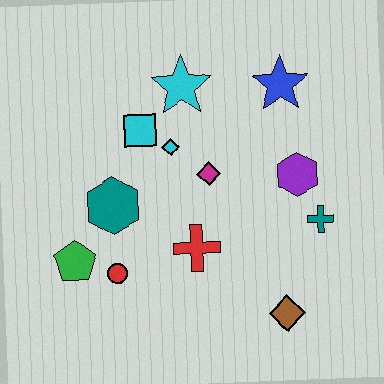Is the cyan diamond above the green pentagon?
Yes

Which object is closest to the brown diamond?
The teal cross is closest to the brown diamond.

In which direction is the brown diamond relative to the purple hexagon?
The brown diamond is below the purple hexagon.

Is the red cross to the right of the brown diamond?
No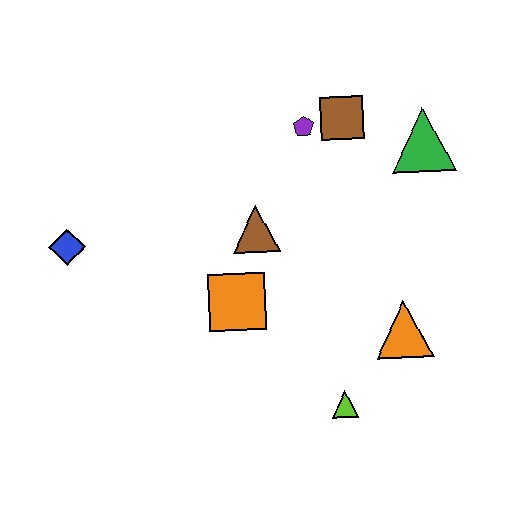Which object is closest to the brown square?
The purple pentagon is closest to the brown square.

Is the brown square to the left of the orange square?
No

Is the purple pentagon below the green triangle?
No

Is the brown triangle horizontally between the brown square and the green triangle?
No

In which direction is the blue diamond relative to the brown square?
The blue diamond is to the left of the brown square.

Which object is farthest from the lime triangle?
The blue diamond is farthest from the lime triangle.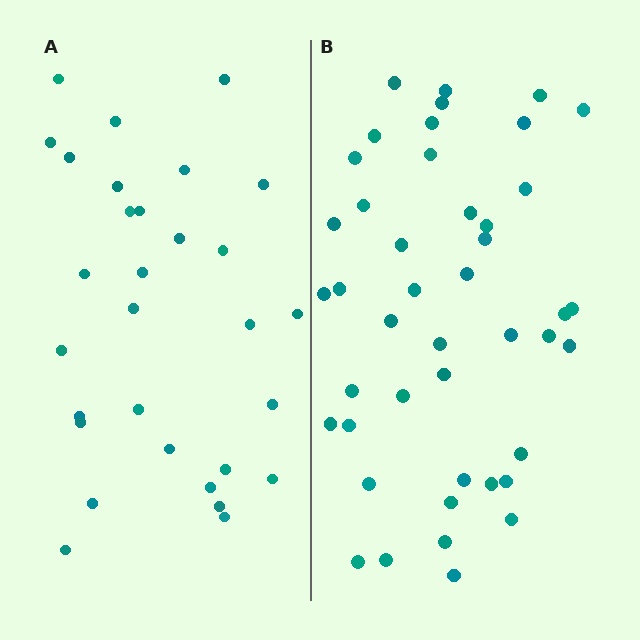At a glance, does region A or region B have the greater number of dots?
Region B (the right region) has more dots.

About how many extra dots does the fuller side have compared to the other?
Region B has approximately 15 more dots than region A.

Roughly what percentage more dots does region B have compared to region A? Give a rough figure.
About 45% more.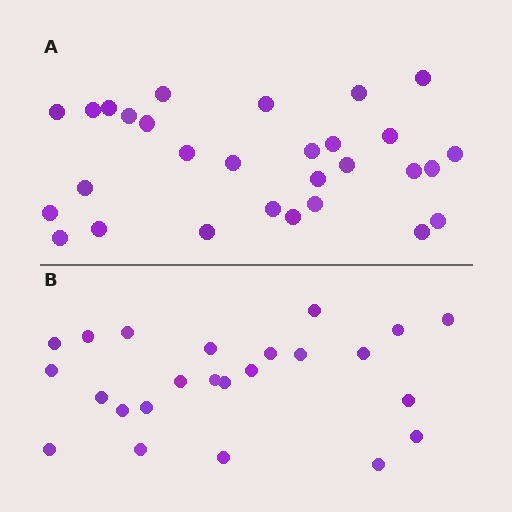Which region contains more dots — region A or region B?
Region A (the top region) has more dots.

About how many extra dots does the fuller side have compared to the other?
Region A has about 5 more dots than region B.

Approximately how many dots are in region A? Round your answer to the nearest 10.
About 30 dots. (The exact count is 29, which rounds to 30.)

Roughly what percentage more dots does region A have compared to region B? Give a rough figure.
About 20% more.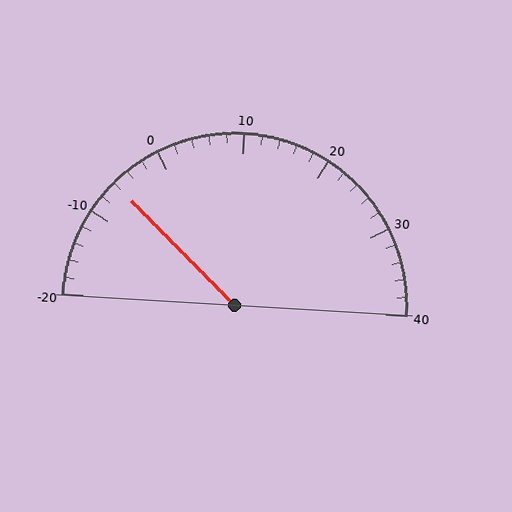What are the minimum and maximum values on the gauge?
The gauge ranges from -20 to 40.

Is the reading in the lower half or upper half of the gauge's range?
The reading is in the lower half of the range (-20 to 40).